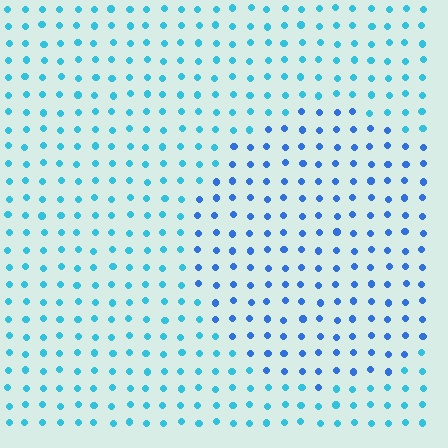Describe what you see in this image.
The image is filled with small cyan elements in a uniform arrangement. A circle-shaped region is visible where the elements are tinted to a slightly different hue, forming a subtle color boundary.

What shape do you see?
I see a circle.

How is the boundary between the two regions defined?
The boundary is defined purely by a slight shift in hue (about 29 degrees). Spacing, size, and orientation are identical on both sides.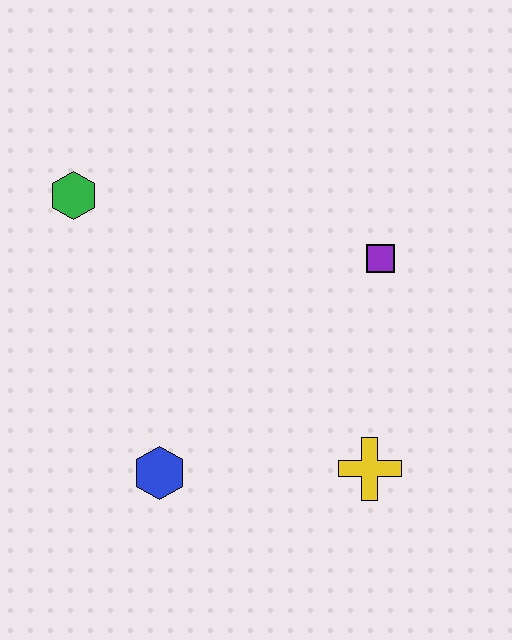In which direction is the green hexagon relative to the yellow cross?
The green hexagon is to the left of the yellow cross.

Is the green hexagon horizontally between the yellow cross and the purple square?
No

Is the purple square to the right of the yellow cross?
Yes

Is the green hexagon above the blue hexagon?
Yes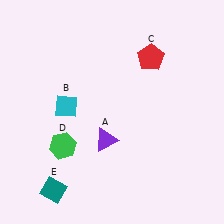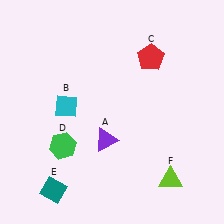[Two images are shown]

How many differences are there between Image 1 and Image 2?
There is 1 difference between the two images.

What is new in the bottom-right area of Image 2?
A lime triangle (F) was added in the bottom-right area of Image 2.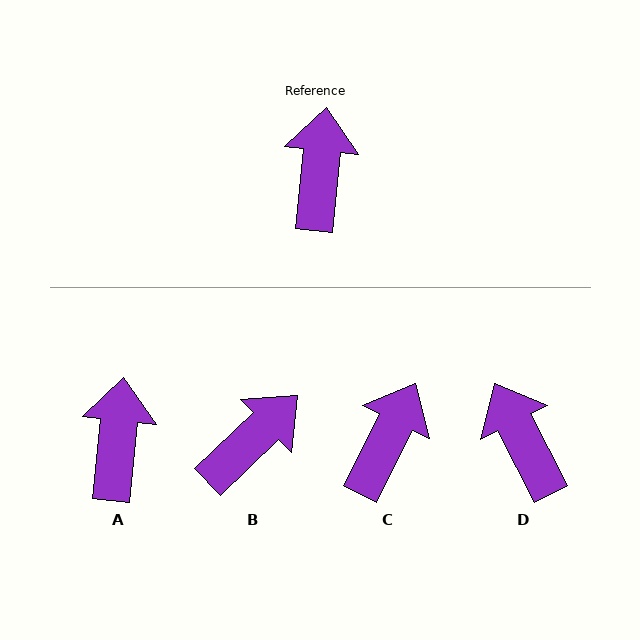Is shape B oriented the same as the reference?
No, it is off by about 41 degrees.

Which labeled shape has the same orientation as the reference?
A.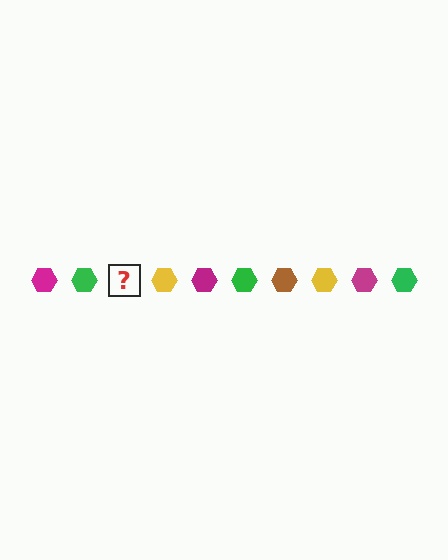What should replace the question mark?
The question mark should be replaced with a brown hexagon.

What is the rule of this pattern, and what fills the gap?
The rule is that the pattern cycles through magenta, green, brown, yellow hexagons. The gap should be filled with a brown hexagon.